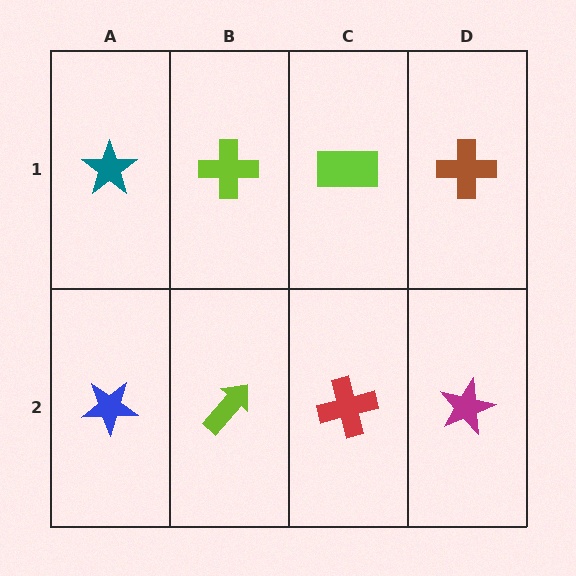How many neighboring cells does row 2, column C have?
3.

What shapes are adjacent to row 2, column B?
A lime cross (row 1, column B), a blue star (row 2, column A), a red cross (row 2, column C).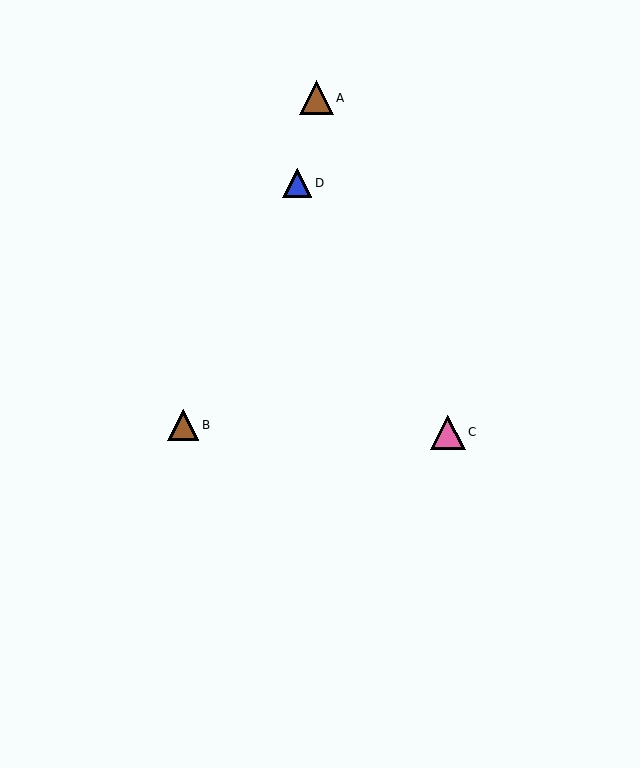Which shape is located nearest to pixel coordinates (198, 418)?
The brown triangle (labeled B) at (183, 425) is nearest to that location.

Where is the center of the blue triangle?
The center of the blue triangle is at (297, 183).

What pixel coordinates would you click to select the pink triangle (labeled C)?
Click at (448, 432) to select the pink triangle C.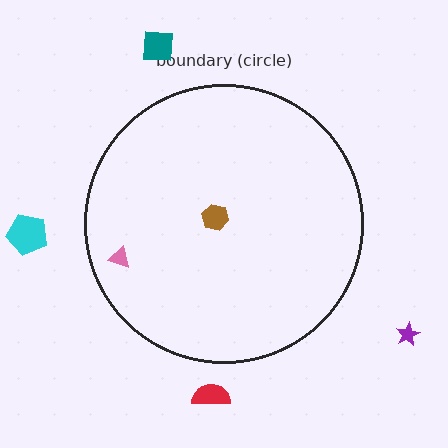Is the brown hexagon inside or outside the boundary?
Inside.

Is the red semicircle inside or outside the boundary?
Outside.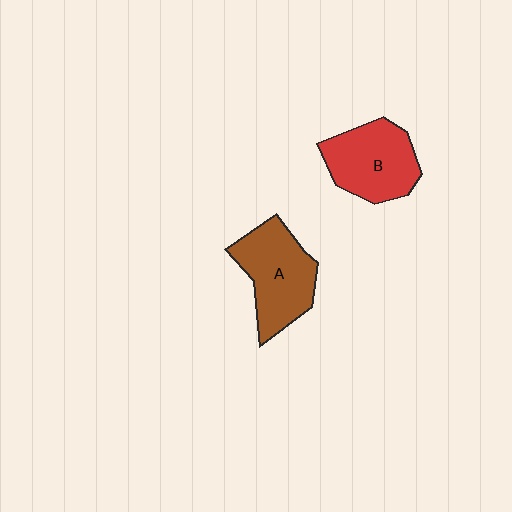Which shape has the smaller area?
Shape B (red).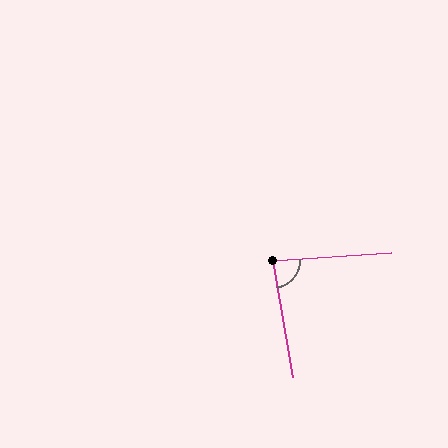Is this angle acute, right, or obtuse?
It is acute.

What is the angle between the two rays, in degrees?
Approximately 84 degrees.